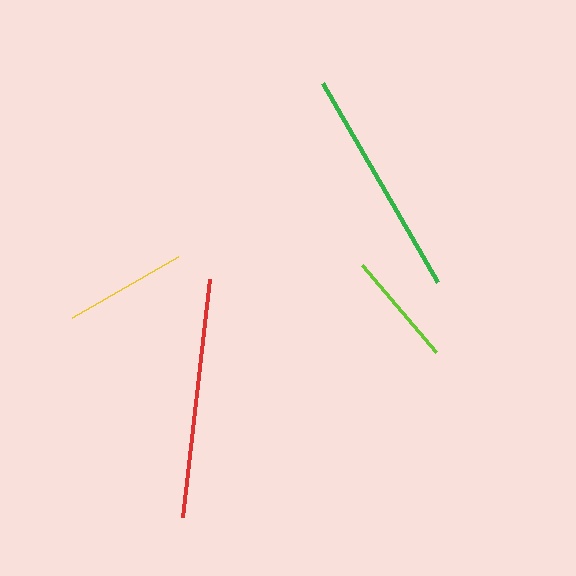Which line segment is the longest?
The red line is the longest at approximately 240 pixels.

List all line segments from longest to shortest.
From longest to shortest: red, green, yellow, lime.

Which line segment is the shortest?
The lime line is the shortest at approximately 114 pixels.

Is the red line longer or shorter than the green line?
The red line is longer than the green line.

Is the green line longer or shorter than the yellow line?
The green line is longer than the yellow line.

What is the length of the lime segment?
The lime segment is approximately 114 pixels long.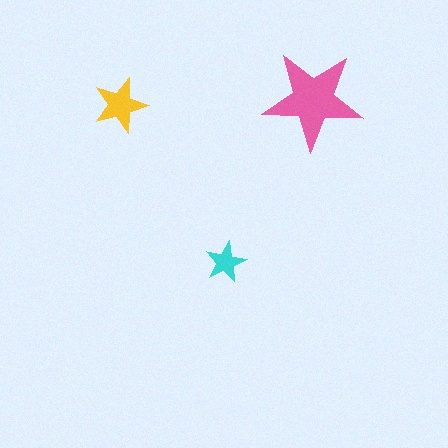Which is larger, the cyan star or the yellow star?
The yellow one.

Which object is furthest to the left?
The yellow star is leftmost.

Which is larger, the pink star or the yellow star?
The pink one.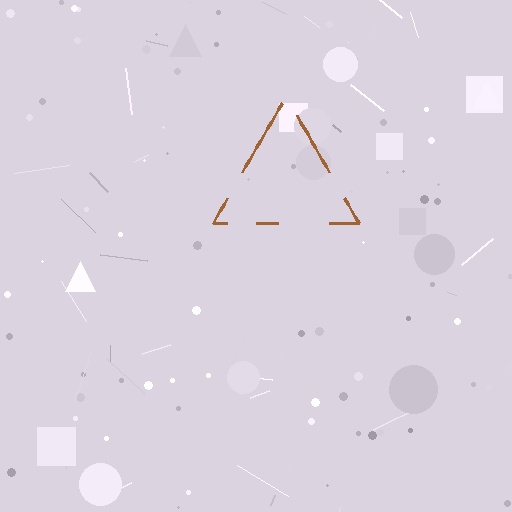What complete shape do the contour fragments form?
The contour fragments form a triangle.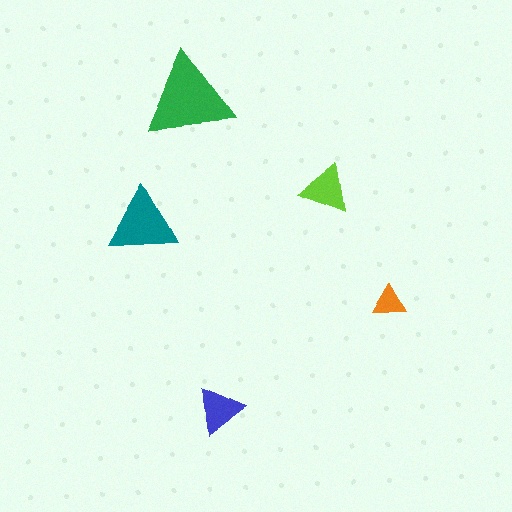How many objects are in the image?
There are 5 objects in the image.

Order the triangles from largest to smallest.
the green one, the teal one, the lime one, the blue one, the orange one.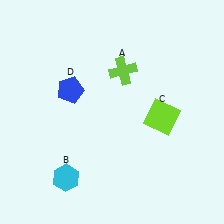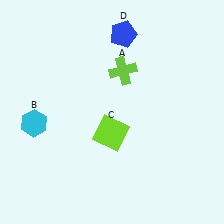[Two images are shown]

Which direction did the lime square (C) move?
The lime square (C) moved left.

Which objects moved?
The objects that moved are: the cyan hexagon (B), the lime square (C), the blue pentagon (D).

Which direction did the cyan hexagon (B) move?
The cyan hexagon (B) moved up.